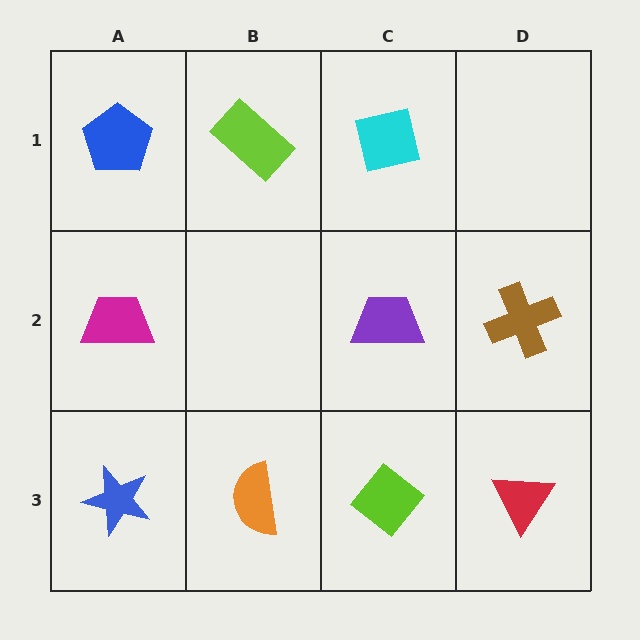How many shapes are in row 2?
3 shapes.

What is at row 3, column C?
A lime diamond.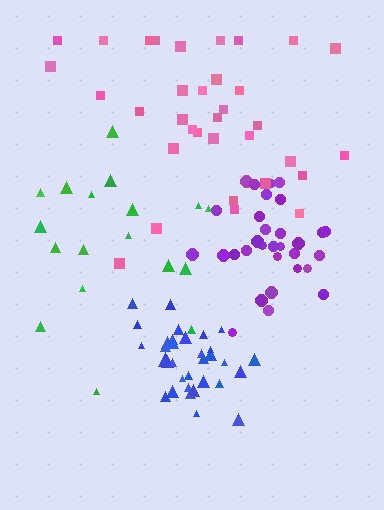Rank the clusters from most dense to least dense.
blue, purple, pink, green.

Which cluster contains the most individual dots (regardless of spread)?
Blue (35).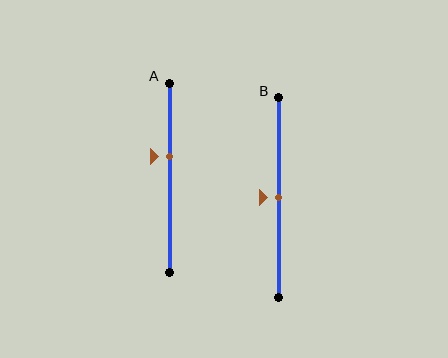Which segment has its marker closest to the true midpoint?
Segment B has its marker closest to the true midpoint.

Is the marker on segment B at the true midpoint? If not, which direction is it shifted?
Yes, the marker on segment B is at the true midpoint.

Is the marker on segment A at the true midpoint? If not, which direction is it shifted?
No, the marker on segment A is shifted upward by about 11% of the segment length.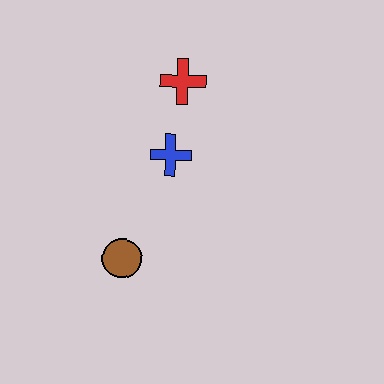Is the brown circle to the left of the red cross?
Yes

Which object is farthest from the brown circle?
The red cross is farthest from the brown circle.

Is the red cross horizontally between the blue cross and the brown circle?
No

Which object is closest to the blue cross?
The red cross is closest to the blue cross.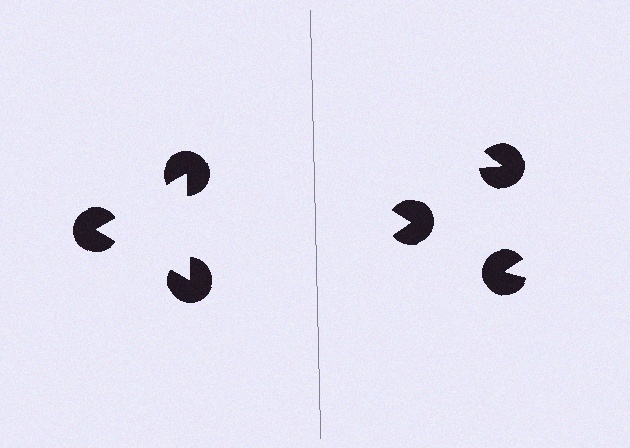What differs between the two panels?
The pac-man discs are positioned identically on both sides; only the wedge orientations differ. On the left they align to a triangle; on the right they are misaligned.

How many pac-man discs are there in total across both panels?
6 — 3 on each side.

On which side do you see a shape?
An illusory triangle appears on the left side. On the right side the wedge cuts are rotated, so no coherent shape forms.